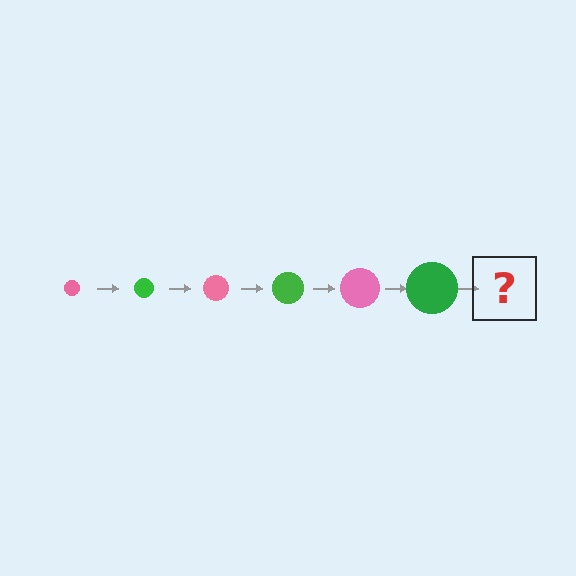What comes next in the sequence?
The next element should be a pink circle, larger than the previous one.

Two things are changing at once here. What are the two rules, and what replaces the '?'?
The two rules are that the circle grows larger each step and the color cycles through pink and green. The '?' should be a pink circle, larger than the previous one.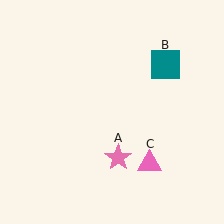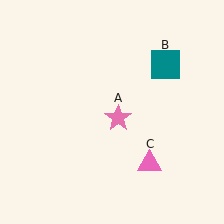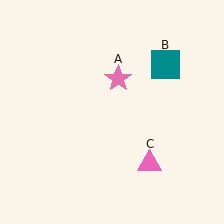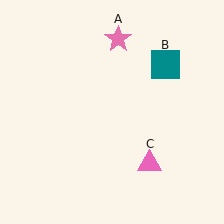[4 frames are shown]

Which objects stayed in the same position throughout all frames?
Teal square (object B) and pink triangle (object C) remained stationary.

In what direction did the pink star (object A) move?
The pink star (object A) moved up.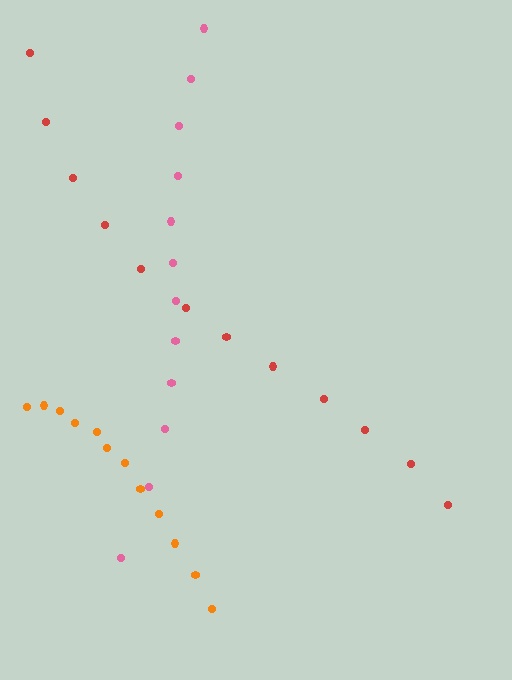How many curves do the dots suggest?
There are 3 distinct paths.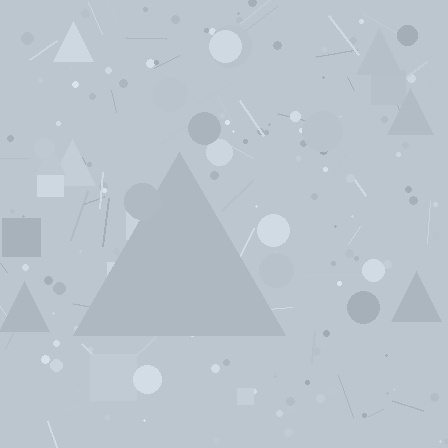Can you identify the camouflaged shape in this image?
The camouflaged shape is a triangle.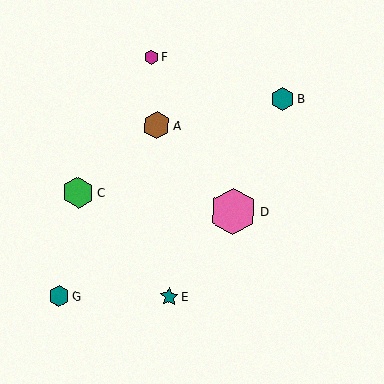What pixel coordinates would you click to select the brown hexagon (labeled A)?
Click at (157, 126) to select the brown hexagon A.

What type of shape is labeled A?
Shape A is a brown hexagon.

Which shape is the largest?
The pink hexagon (labeled D) is the largest.